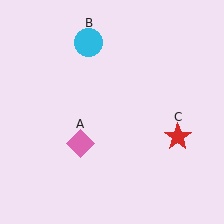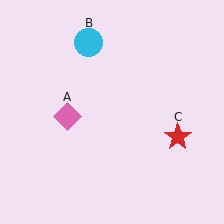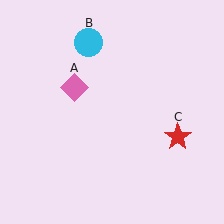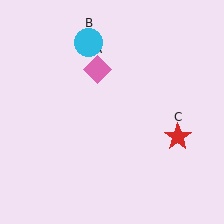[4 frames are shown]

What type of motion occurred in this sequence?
The pink diamond (object A) rotated clockwise around the center of the scene.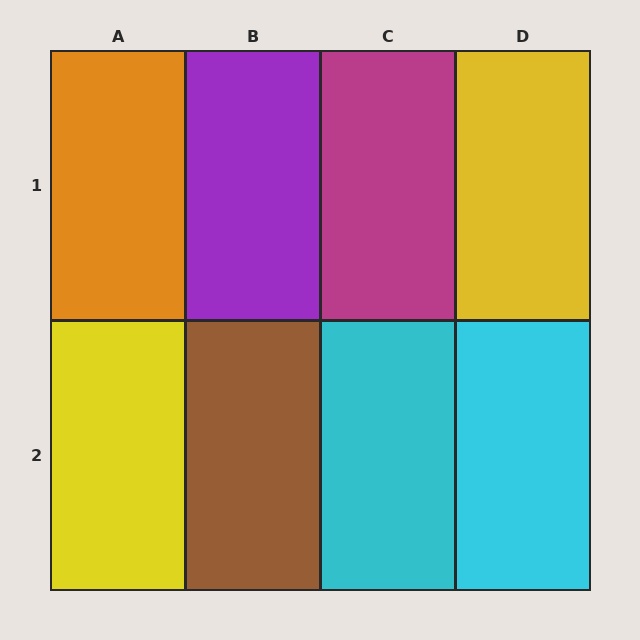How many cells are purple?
1 cell is purple.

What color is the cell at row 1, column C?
Magenta.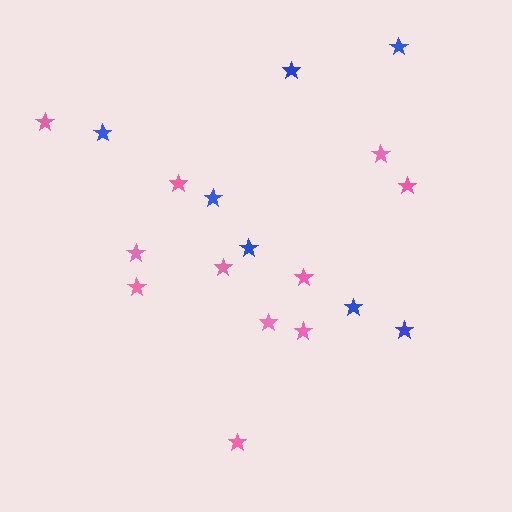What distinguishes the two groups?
There are 2 groups: one group of blue stars (7) and one group of pink stars (11).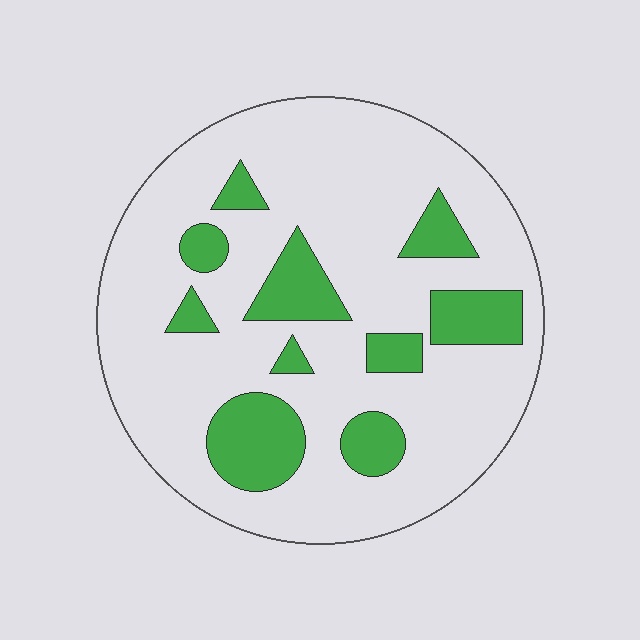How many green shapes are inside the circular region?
10.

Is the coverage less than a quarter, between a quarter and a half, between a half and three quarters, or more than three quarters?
Less than a quarter.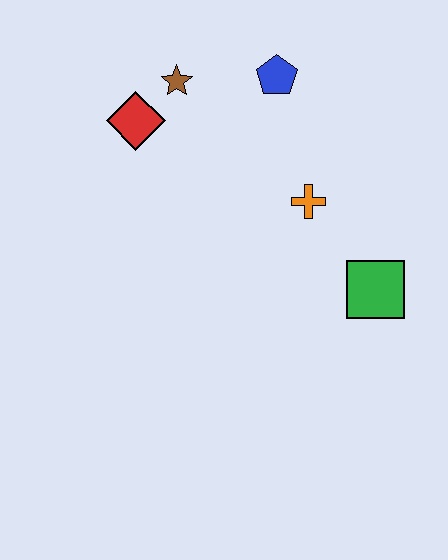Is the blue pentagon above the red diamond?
Yes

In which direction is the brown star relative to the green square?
The brown star is above the green square.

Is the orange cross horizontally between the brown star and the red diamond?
No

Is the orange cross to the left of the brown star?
No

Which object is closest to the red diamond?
The brown star is closest to the red diamond.